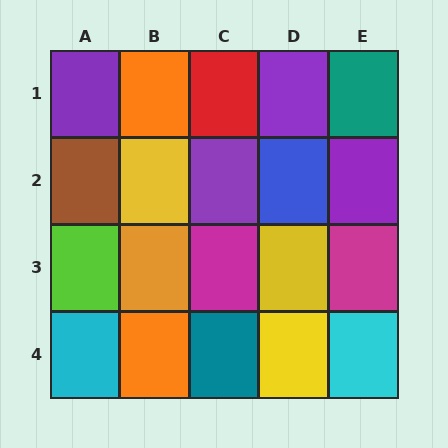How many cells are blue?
1 cell is blue.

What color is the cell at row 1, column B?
Orange.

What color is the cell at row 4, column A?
Cyan.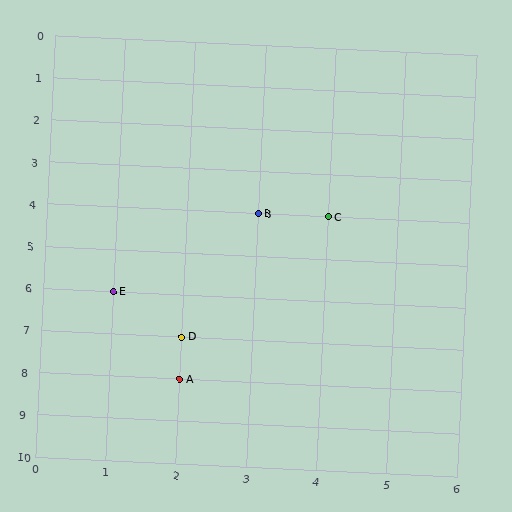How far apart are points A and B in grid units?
Points A and B are 1 column and 4 rows apart (about 4.1 grid units diagonally).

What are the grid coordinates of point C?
Point C is at grid coordinates (4, 4).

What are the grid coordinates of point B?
Point B is at grid coordinates (3, 4).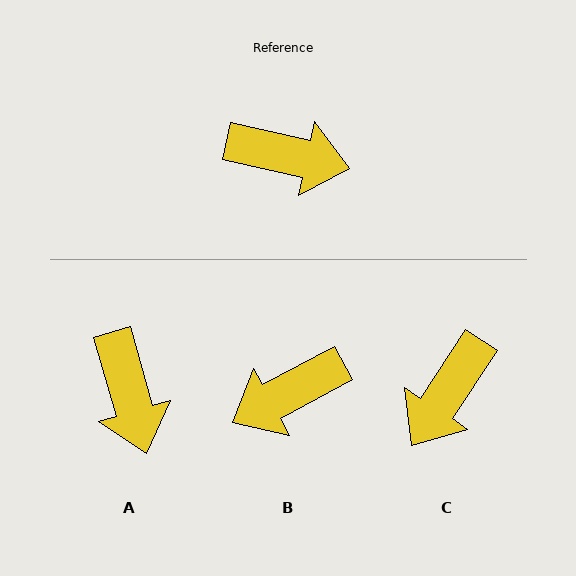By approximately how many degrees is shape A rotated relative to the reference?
Approximately 61 degrees clockwise.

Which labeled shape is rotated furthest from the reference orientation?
B, about 139 degrees away.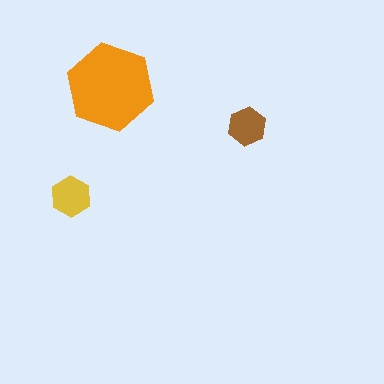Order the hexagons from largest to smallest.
the orange one, the yellow one, the brown one.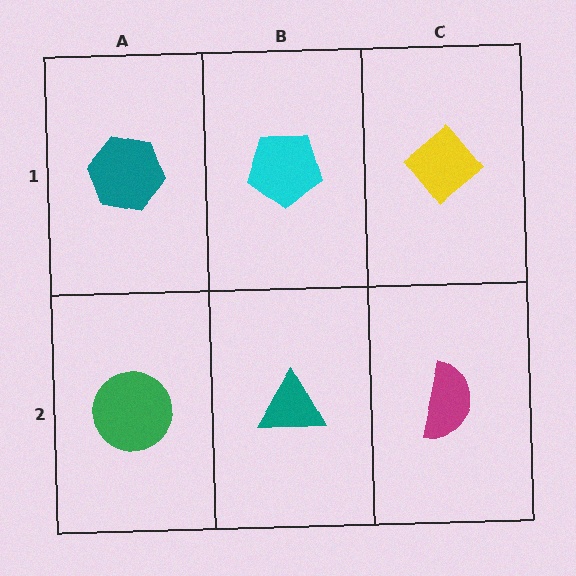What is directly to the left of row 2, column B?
A green circle.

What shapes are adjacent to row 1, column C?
A magenta semicircle (row 2, column C), a cyan pentagon (row 1, column B).